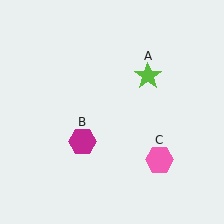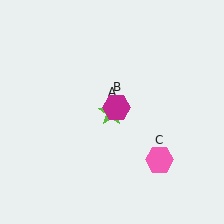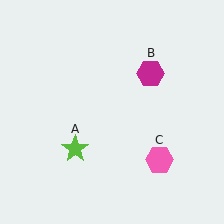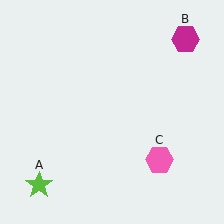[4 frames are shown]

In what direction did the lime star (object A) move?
The lime star (object A) moved down and to the left.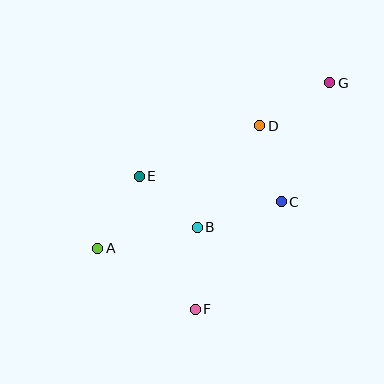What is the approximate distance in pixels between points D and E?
The distance between D and E is approximately 131 pixels.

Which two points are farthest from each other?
Points A and G are farthest from each other.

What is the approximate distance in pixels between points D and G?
The distance between D and G is approximately 82 pixels.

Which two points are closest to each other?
Points B and E are closest to each other.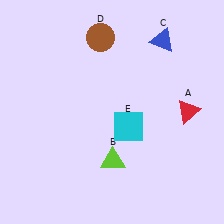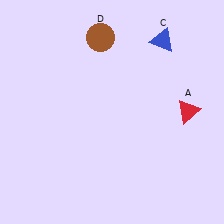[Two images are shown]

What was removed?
The cyan square (E), the lime triangle (B) were removed in Image 2.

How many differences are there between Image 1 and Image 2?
There are 2 differences between the two images.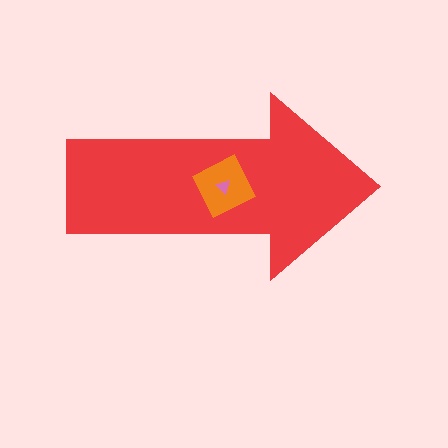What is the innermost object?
The pink triangle.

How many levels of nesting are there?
3.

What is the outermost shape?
The red arrow.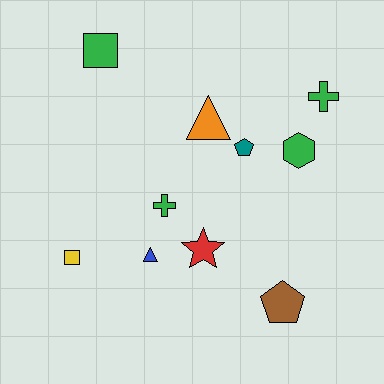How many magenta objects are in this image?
There are no magenta objects.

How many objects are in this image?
There are 10 objects.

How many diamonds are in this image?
There are no diamonds.